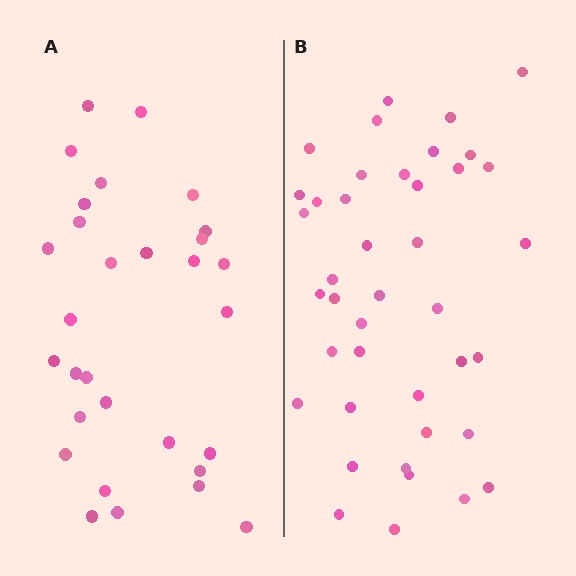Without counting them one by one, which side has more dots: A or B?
Region B (the right region) has more dots.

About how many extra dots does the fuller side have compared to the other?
Region B has roughly 12 or so more dots than region A.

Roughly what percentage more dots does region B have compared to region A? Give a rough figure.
About 35% more.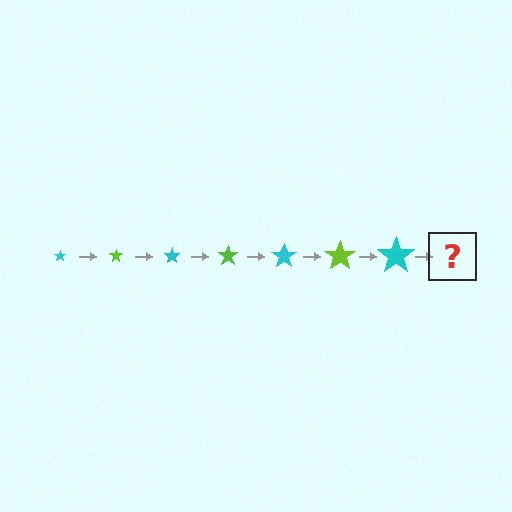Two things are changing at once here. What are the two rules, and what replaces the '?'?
The two rules are that the star grows larger each step and the color cycles through cyan and lime. The '?' should be a lime star, larger than the previous one.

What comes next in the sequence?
The next element should be a lime star, larger than the previous one.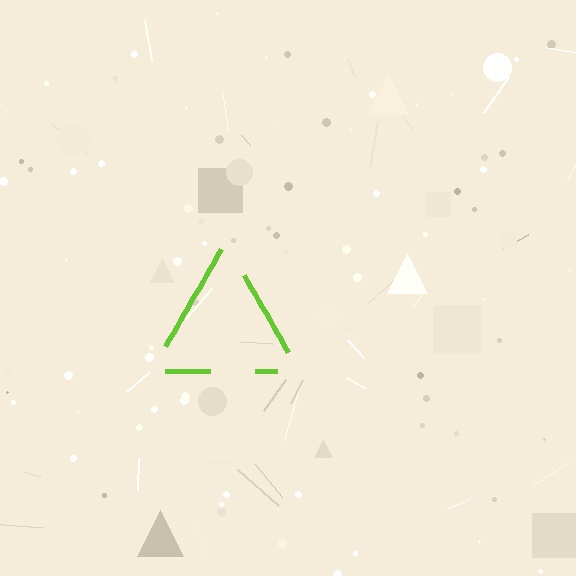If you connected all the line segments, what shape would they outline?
They would outline a triangle.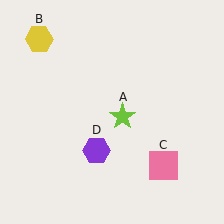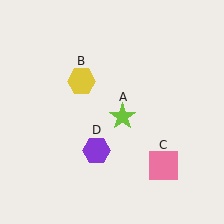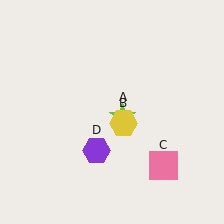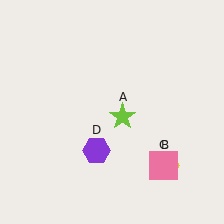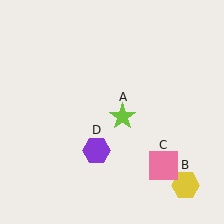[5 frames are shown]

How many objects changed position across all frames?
1 object changed position: yellow hexagon (object B).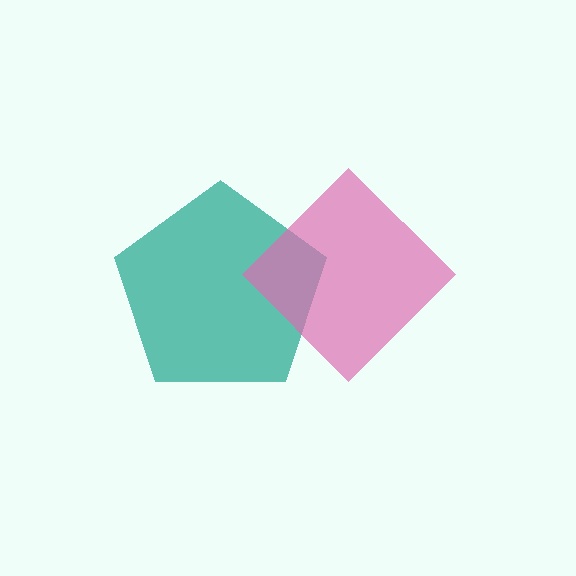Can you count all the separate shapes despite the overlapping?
Yes, there are 2 separate shapes.